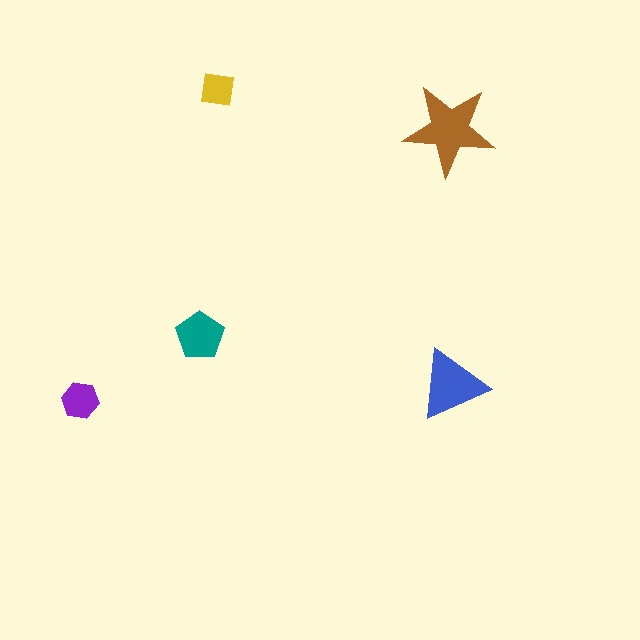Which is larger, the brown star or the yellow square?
The brown star.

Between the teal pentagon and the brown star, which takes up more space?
The brown star.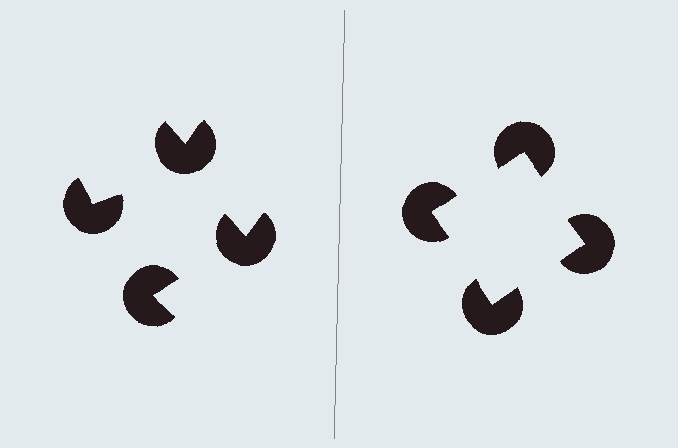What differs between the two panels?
The pac-man discs are positioned identically on both sides; only the wedge orientations differ. On the right they align to a square; on the left they are misaligned.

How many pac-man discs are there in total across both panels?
8 — 4 on each side.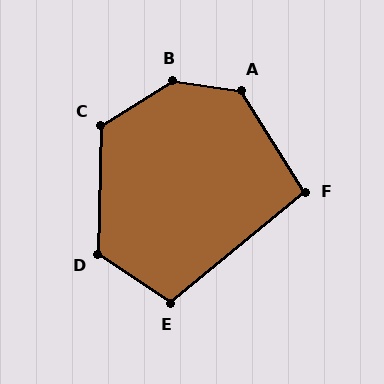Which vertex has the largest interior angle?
B, at approximately 140 degrees.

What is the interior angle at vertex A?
Approximately 130 degrees (obtuse).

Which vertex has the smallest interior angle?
F, at approximately 98 degrees.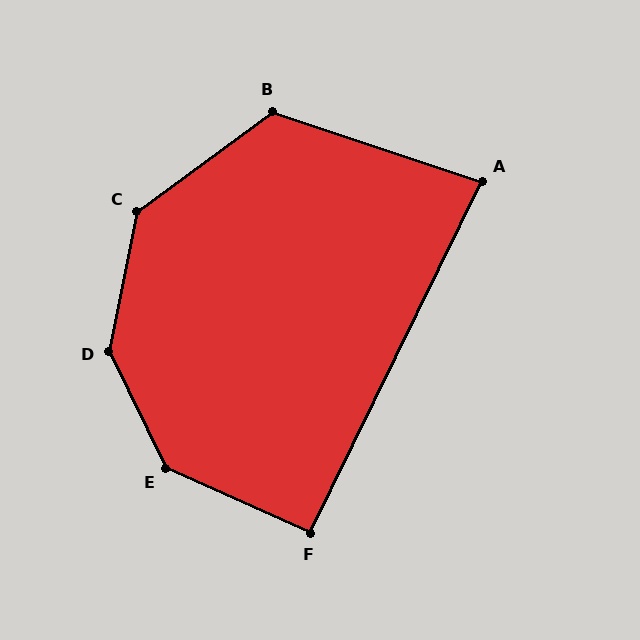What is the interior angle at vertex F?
Approximately 92 degrees (approximately right).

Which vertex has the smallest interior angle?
A, at approximately 82 degrees.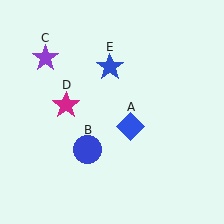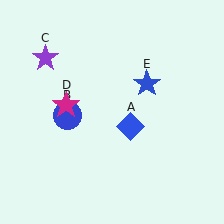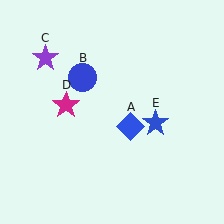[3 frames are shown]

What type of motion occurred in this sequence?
The blue circle (object B), blue star (object E) rotated clockwise around the center of the scene.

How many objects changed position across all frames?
2 objects changed position: blue circle (object B), blue star (object E).